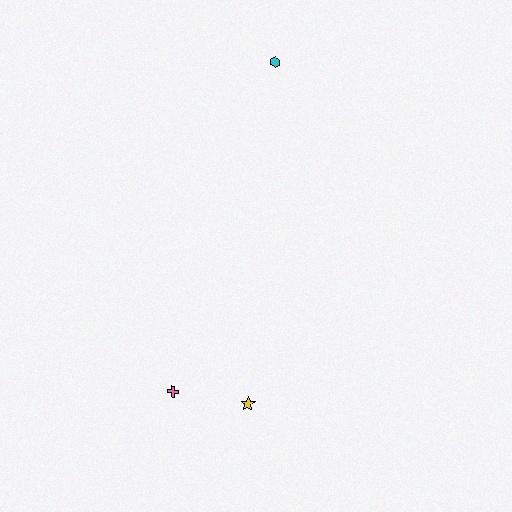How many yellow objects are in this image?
There is 1 yellow object.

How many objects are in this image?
There are 3 objects.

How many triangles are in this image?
There are no triangles.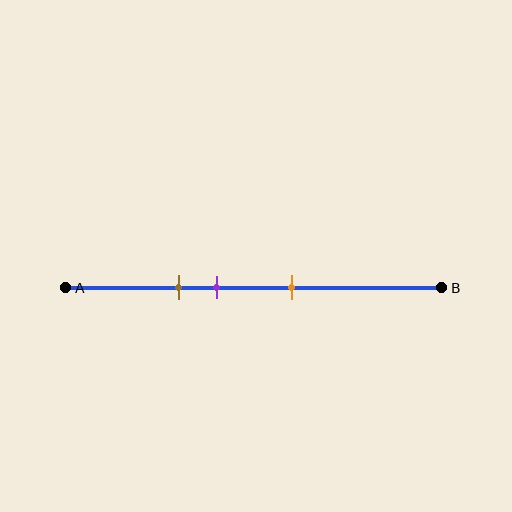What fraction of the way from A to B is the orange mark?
The orange mark is approximately 60% (0.6) of the way from A to B.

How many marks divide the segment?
There are 3 marks dividing the segment.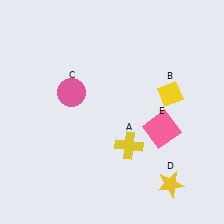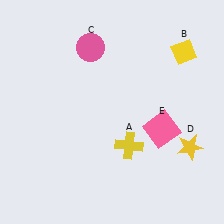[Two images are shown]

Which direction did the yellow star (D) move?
The yellow star (D) moved up.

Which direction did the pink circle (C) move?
The pink circle (C) moved up.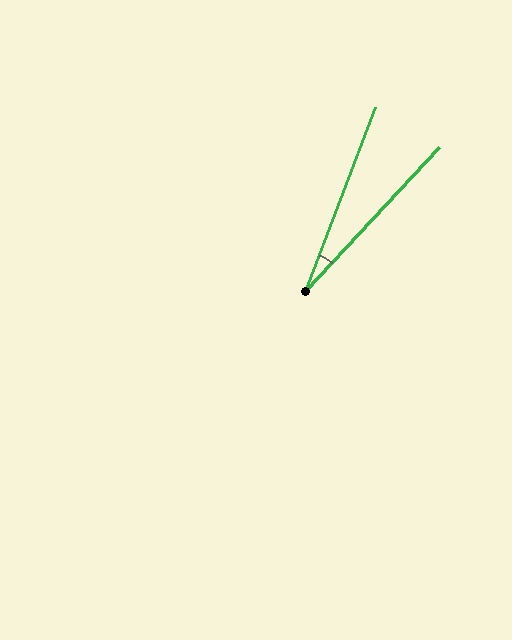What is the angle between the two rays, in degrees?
Approximately 22 degrees.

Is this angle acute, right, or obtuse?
It is acute.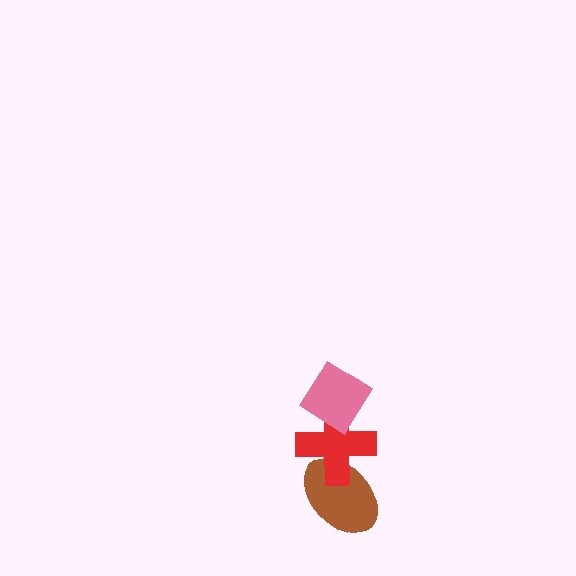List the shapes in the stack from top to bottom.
From top to bottom: the pink diamond, the red cross, the brown ellipse.